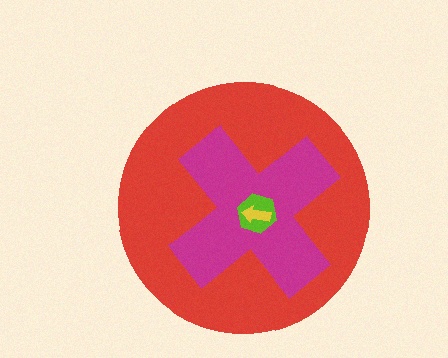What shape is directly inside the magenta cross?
The lime hexagon.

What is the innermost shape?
The yellow arrow.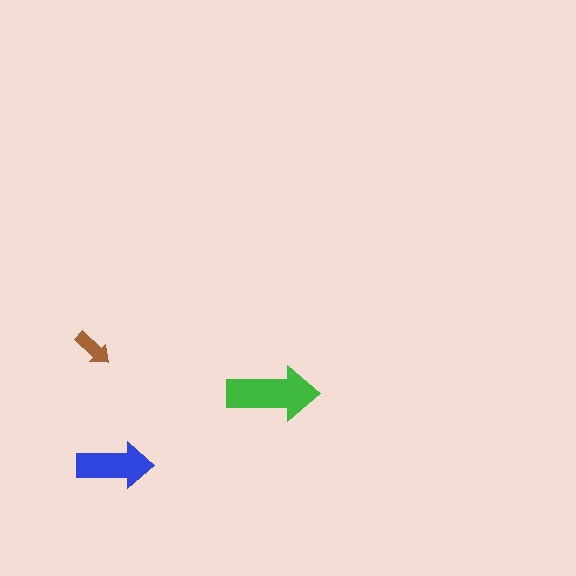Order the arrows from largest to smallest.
the green one, the blue one, the brown one.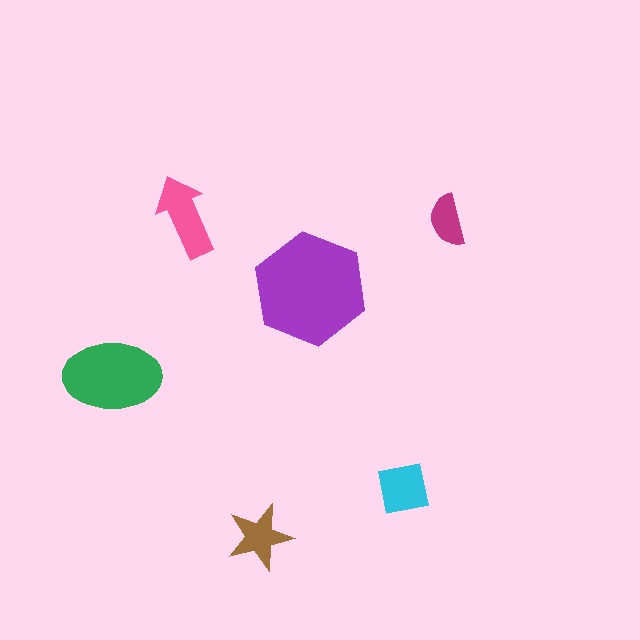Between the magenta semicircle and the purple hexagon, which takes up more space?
The purple hexagon.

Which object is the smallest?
The magenta semicircle.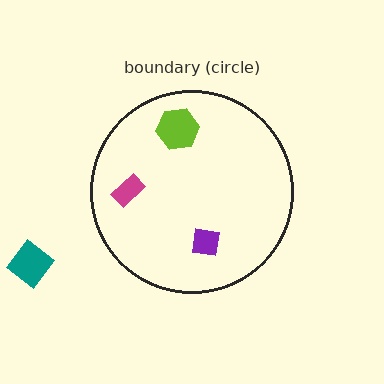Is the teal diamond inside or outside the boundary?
Outside.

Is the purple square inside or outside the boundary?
Inside.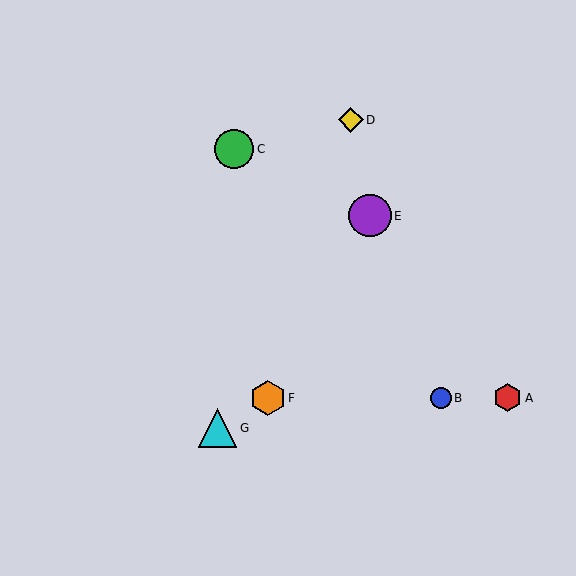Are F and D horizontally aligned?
No, F is at y≈398 and D is at y≈120.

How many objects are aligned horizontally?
3 objects (A, B, F) are aligned horizontally.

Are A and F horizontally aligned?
Yes, both are at y≈398.